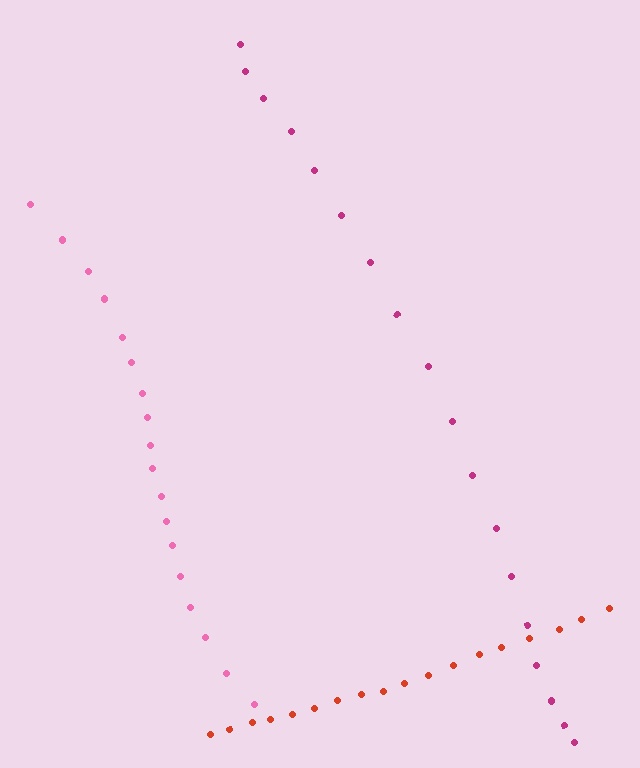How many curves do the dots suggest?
There are 3 distinct paths.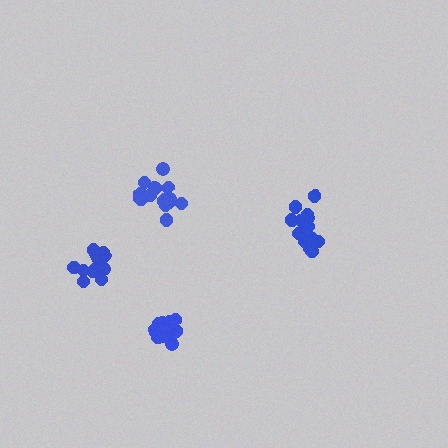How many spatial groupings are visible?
There are 4 spatial groupings.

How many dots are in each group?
Group 1: 17 dots, Group 2: 14 dots, Group 3: 13 dots, Group 4: 17 dots (61 total).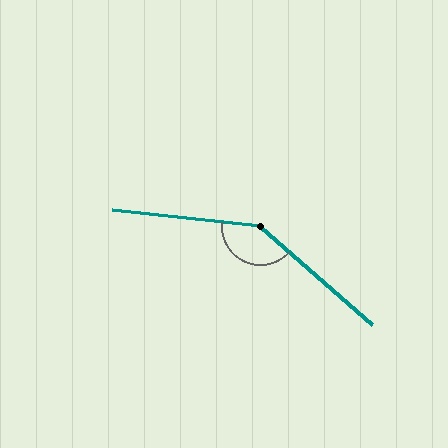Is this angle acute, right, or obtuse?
It is obtuse.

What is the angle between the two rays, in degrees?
Approximately 145 degrees.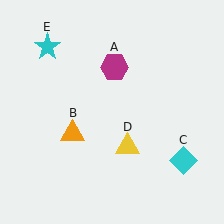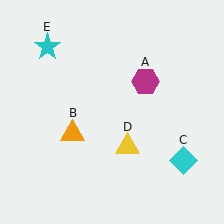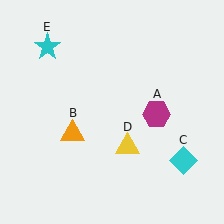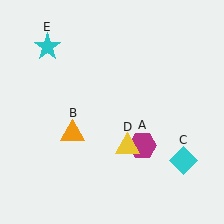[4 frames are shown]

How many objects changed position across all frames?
1 object changed position: magenta hexagon (object A).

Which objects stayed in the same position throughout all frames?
Orange triangle (object B) and cyan diamond (object C) and yellow triangle (object D) and cyan star (object E) remained stationary.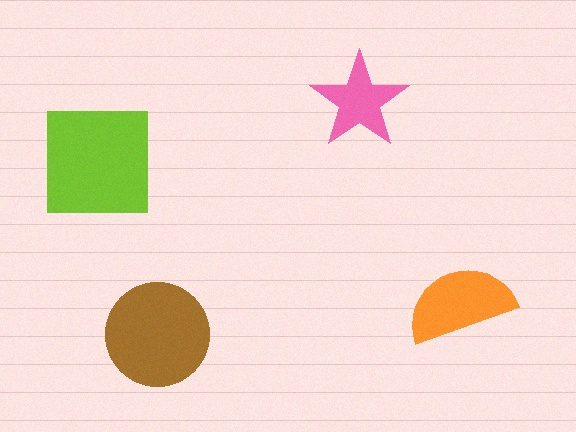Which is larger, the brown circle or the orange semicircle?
The brown circle.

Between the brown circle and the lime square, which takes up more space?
The lime square.